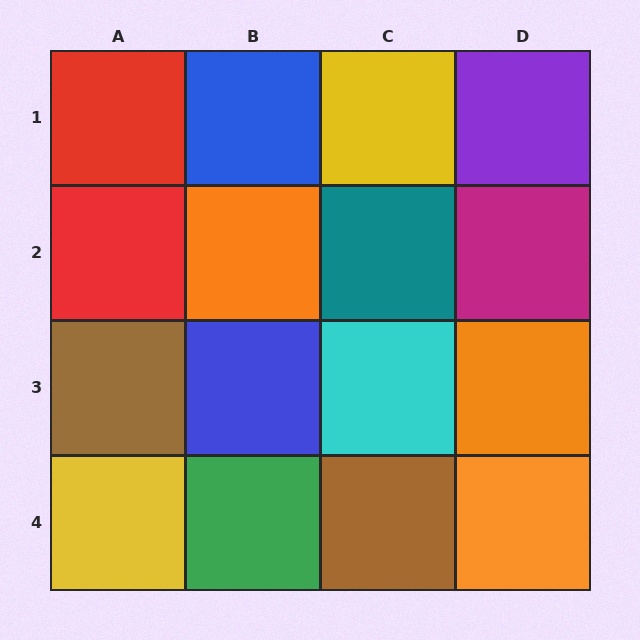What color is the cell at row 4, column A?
Yellow.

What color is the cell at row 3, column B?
Blue.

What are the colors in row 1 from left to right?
Red, blue, yellow, purple.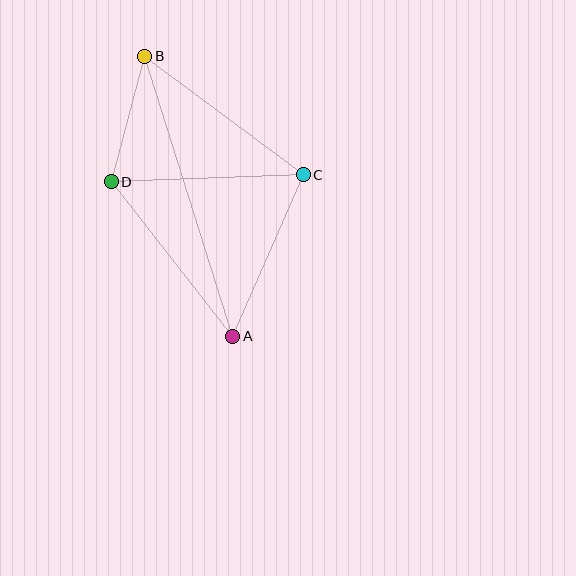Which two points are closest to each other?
Points B and D are closest to each other.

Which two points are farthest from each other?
Points A and B are farthest from each other.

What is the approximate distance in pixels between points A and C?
The distance between A and C is approximately 177 pixels.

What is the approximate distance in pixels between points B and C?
The distance between B and C is approximately 198 pixels.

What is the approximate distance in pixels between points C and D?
The distance between C and D is approximately 192 pixels.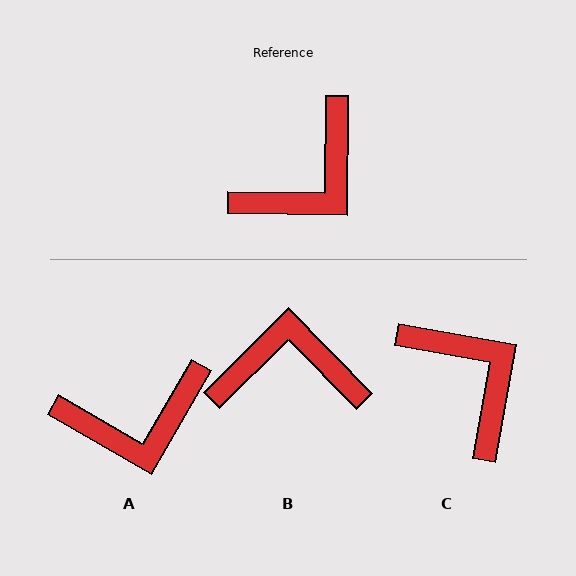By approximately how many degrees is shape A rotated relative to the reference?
Approximately 29 degrees clockwise.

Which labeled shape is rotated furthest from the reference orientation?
B, about 135 degrees away.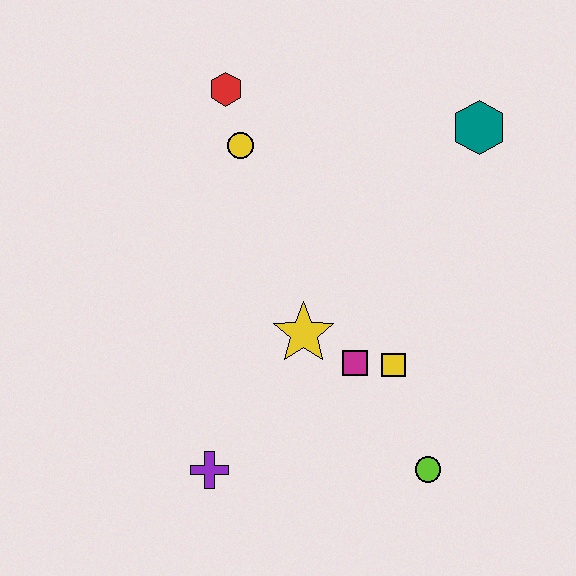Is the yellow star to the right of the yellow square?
No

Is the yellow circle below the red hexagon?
Yes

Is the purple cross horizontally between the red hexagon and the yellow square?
No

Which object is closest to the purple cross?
The yellow star is closest to the purple cross.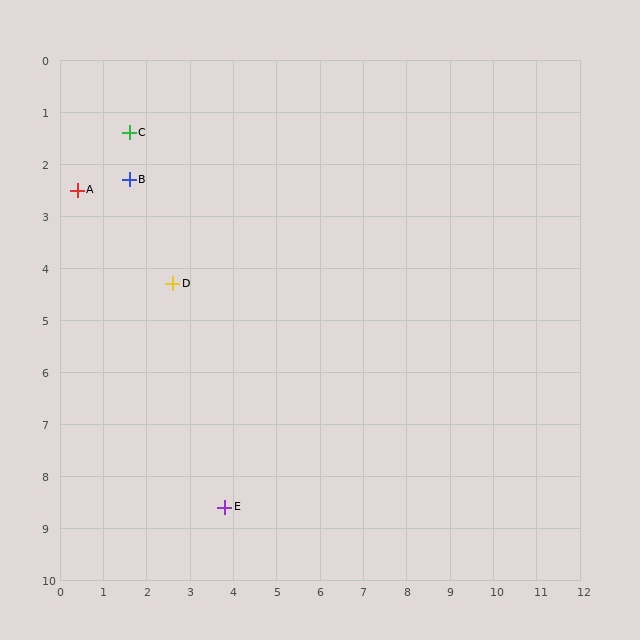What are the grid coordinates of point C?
Point C is at approximately (1.6, 1.4).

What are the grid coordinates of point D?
Point D is at approximately (2.6, 4.3).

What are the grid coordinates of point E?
Point E is at approximately (3.8, 8.6).